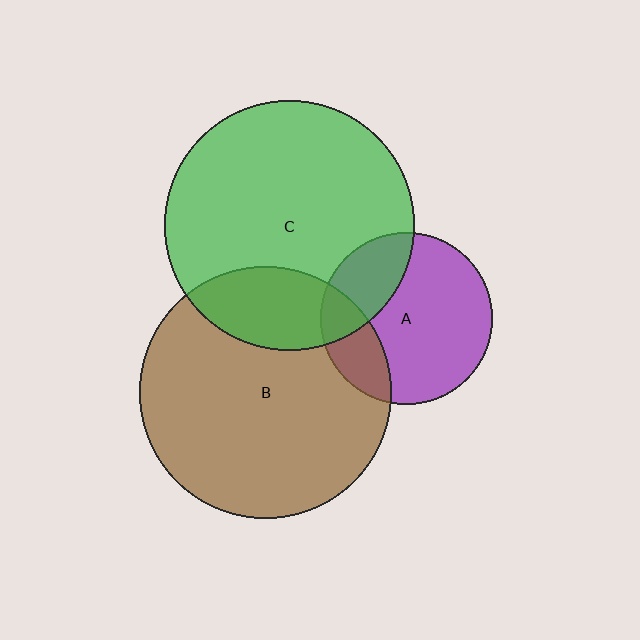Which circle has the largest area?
Circle B (brown).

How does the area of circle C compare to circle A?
Approximately 2.1 times.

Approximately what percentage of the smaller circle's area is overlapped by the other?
Approximately 20%.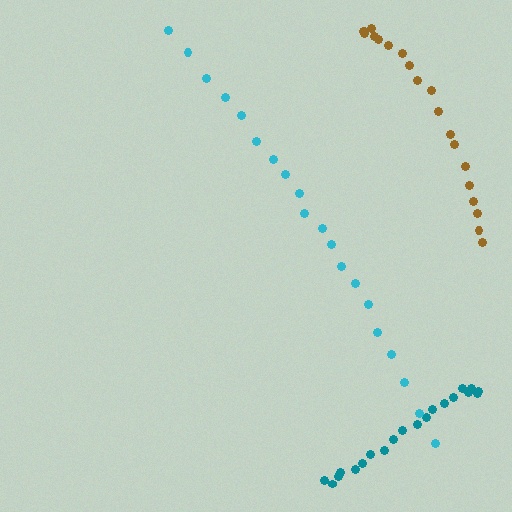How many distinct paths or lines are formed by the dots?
There are 3 distinct paths.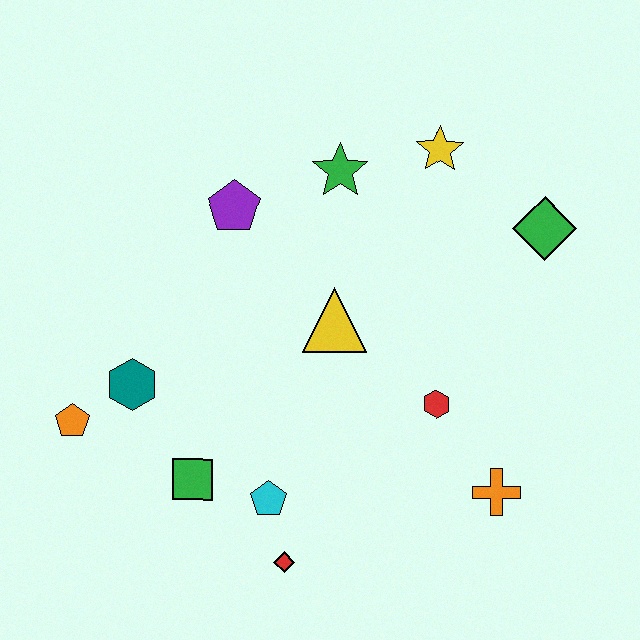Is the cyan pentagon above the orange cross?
No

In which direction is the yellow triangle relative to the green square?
The yellow triangle is above the green square.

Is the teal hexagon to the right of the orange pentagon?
Yes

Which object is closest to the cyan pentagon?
The red diamond is closest to the cyan pentagon.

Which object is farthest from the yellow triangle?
The orange pentagon is farthest from the yellow triangle.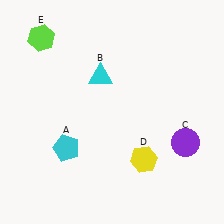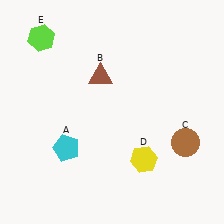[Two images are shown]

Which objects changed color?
B changed from cyan to brown. C changed from purple to brown.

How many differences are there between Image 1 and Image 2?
There are 2 differences between the two images.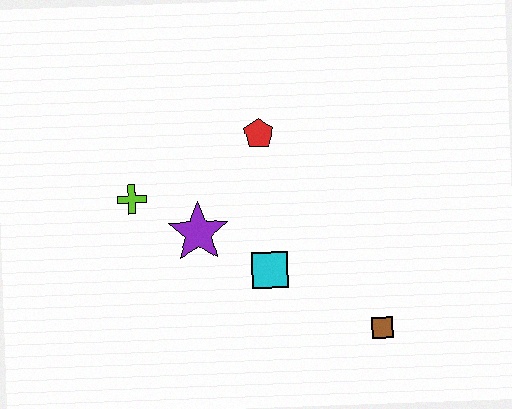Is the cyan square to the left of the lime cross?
No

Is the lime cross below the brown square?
No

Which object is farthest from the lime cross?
The brown square is farthest from the lime cross.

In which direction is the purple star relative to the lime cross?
The purple star is to the right of the lime cross.